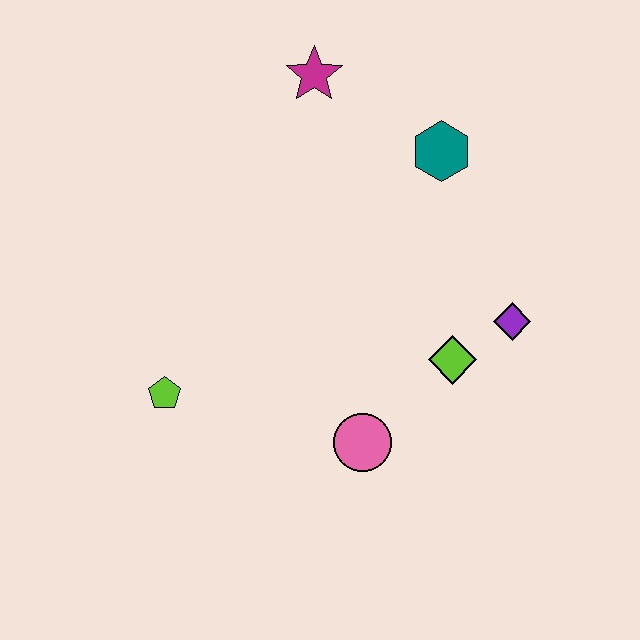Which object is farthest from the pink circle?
The magenta star is farthest from the pink circle.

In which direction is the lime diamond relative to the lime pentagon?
The lime diamond is to the right of the lime pentagon.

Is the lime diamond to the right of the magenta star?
Yes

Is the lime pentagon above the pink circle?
Yes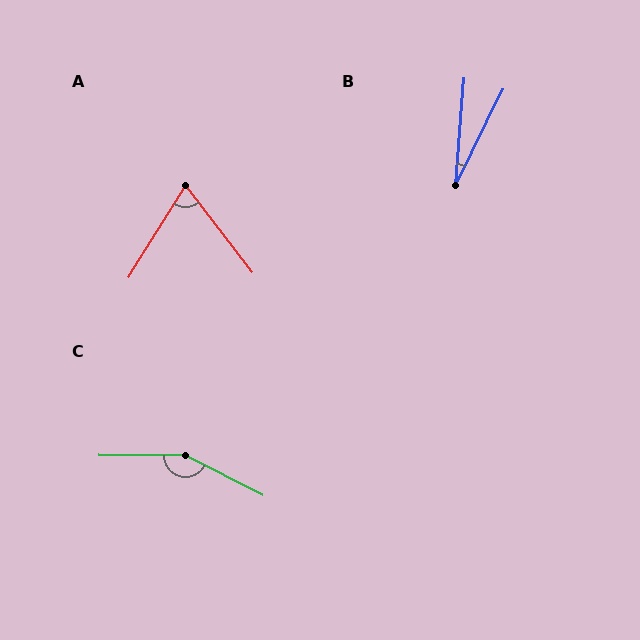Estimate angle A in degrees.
Approximately 69 degrees.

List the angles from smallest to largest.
B (22°), A (69°), C (153°).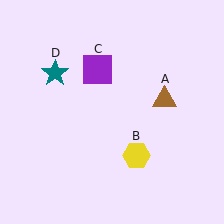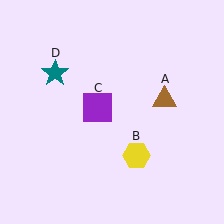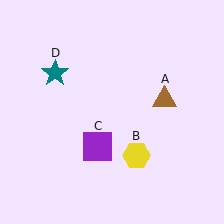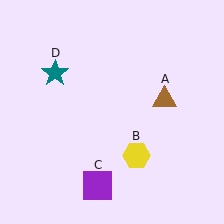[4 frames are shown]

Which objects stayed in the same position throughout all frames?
Brown triangle (object A) and yellow hexagon (object B) and teal star (object D) remained stationary.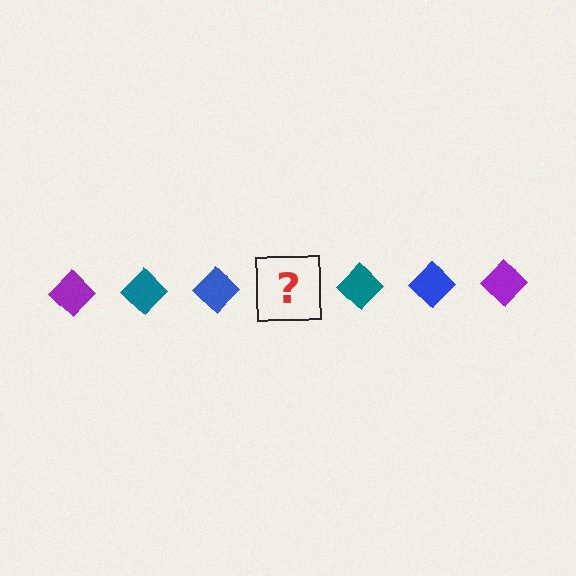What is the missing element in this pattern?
The missing element is a purple diamond.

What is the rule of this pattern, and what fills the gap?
The rule is that the pattern cycles through purple, teal, blue diamonds. The gap should be filled with a purple diamond.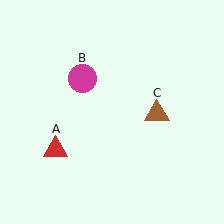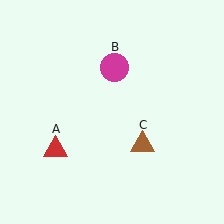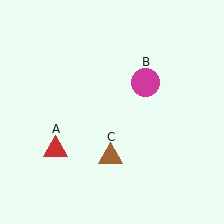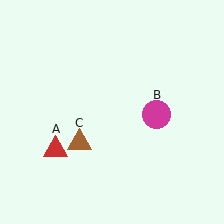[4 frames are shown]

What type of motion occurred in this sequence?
The magenta circle (object B), brown triangle (object C) rotated clockwise around the center of the scene.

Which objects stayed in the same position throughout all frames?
Red triangle (object A) remained stationary.